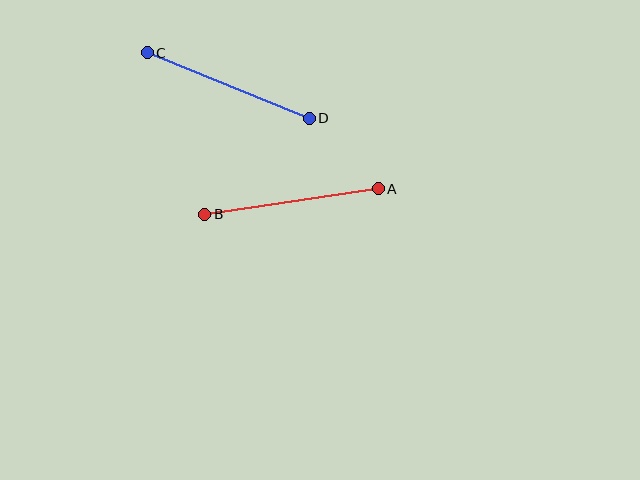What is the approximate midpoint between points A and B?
The midpoint is at approximately (291, 201) pixels.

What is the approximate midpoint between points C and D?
The midpoint is at approximately (228, 86) pixels.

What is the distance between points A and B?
The distance is approximately 175 pixels.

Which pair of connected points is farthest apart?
Points A and B are farthest apart.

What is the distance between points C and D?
The distance is approximately 174 pixels.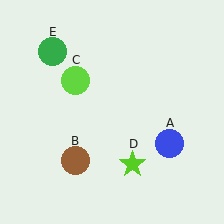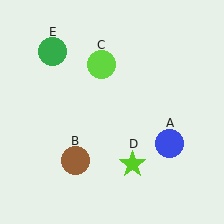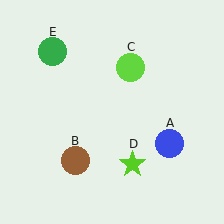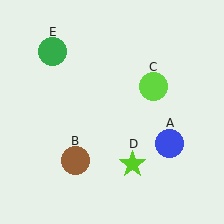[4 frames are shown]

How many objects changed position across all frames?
1 object changed position: lime circle (object C).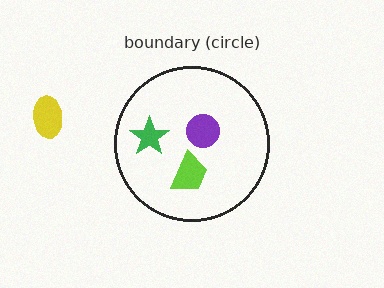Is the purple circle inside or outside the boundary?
Inside.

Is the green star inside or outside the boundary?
Inside.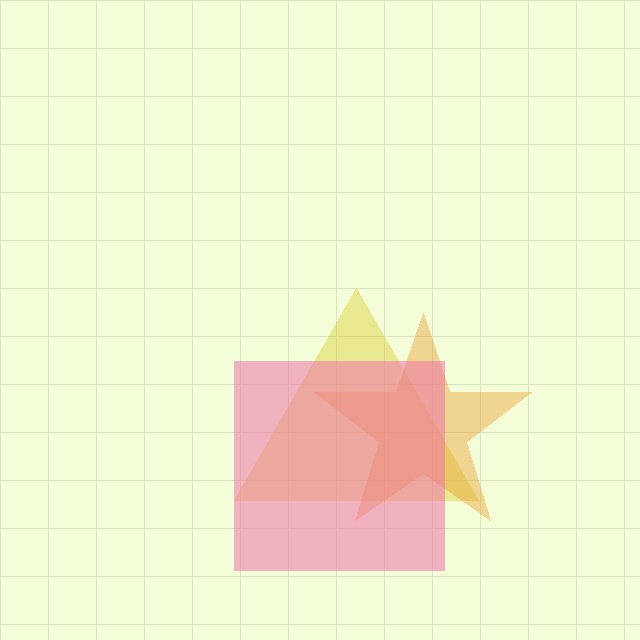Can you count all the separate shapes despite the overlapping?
Yes, there are 3 separate shapes.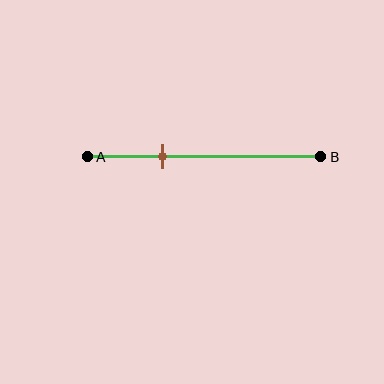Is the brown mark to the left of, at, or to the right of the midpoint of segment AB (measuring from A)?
The brown mark is to the left of the midpoint of segment AB.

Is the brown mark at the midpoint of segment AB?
No, the mark is at about 30% from A, not at the 50% midpoint.